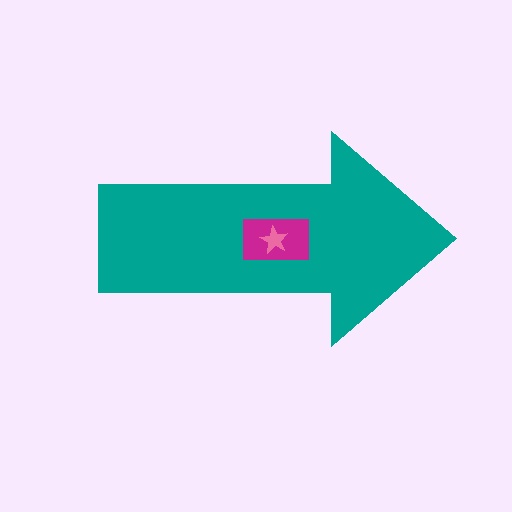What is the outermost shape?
The teal arrow.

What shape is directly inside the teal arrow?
The magenta rectangle.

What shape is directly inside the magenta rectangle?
The pink star.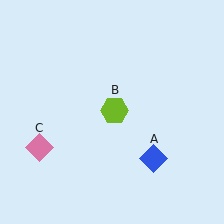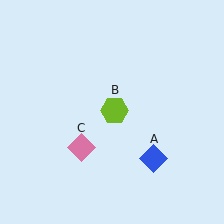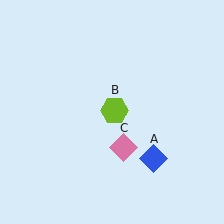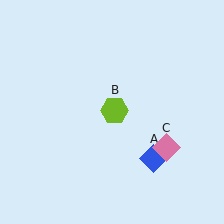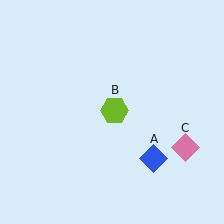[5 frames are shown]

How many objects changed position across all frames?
1 object changed position: pink diamond (object C).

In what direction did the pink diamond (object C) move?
The pink diamond (object C) moved right.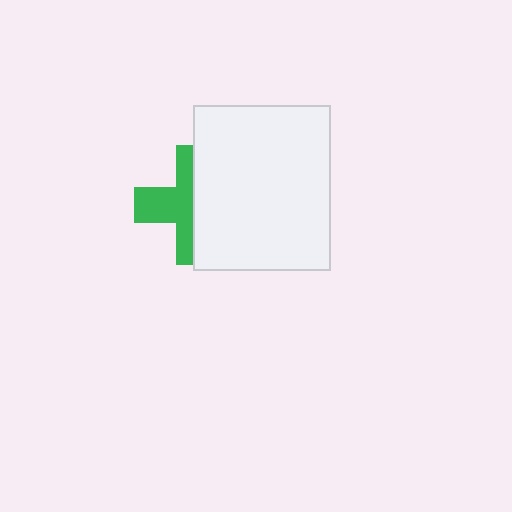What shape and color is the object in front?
The object in front is a white rectangle.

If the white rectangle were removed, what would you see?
You would see the complete green cross.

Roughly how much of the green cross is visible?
About half of it is visible (roughly 48%).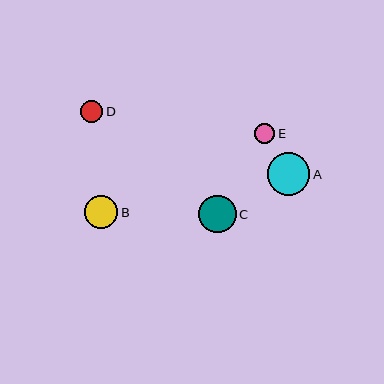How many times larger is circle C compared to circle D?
Circle C is approximately 1.7 times the size of circle D.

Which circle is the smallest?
Circle E is the smallest with a size of approximately 20 pixels.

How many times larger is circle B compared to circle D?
Circle B is approximately 1.5 times the size of circle D.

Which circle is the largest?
Circle A is the largest with a size of approximately 42 pixels.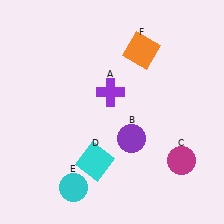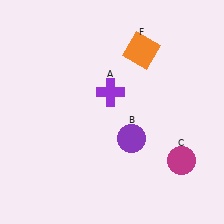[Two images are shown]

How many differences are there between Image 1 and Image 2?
There are 2 differences between the two images.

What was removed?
The cyan square (D), the cyan circle (E) were removed in Image 2.